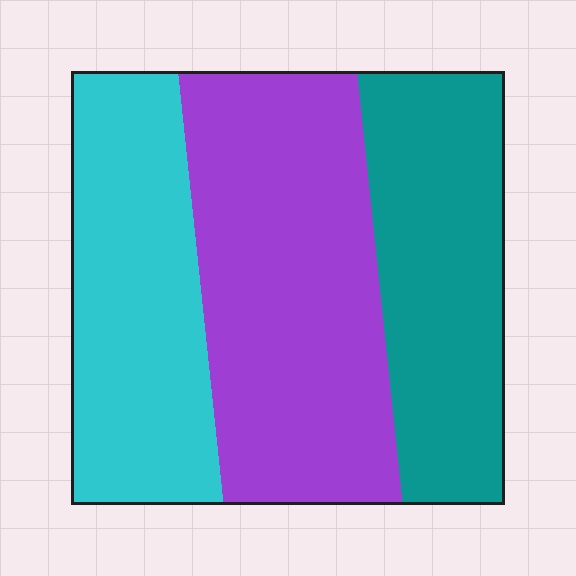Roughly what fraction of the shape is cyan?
Cyan takes up about one third (1/3) of the shape.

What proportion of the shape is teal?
Teal covers 29% of the shape.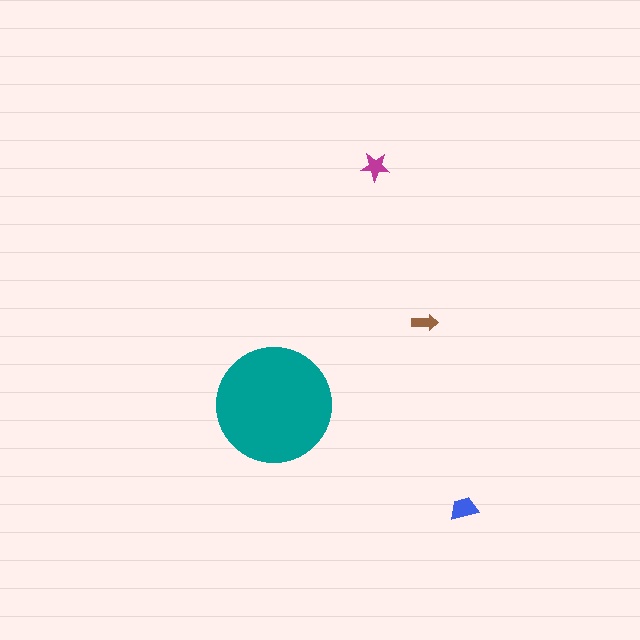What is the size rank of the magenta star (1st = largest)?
3rd.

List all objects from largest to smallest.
The teal circle, the blue trapezoid, the magenta star, the brown arrow.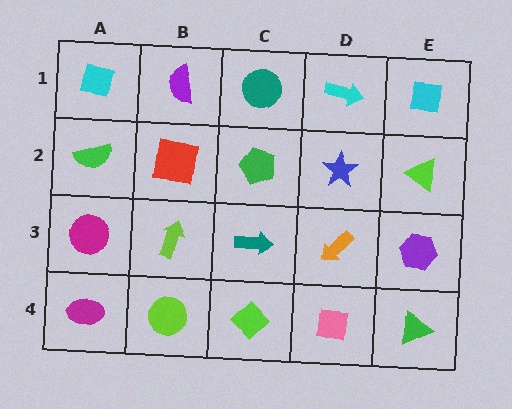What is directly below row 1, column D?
A blue star.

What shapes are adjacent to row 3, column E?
A lime triangle (row 2, column E), a green triangle (row 4, column E), an orange arrow (row 3, column D).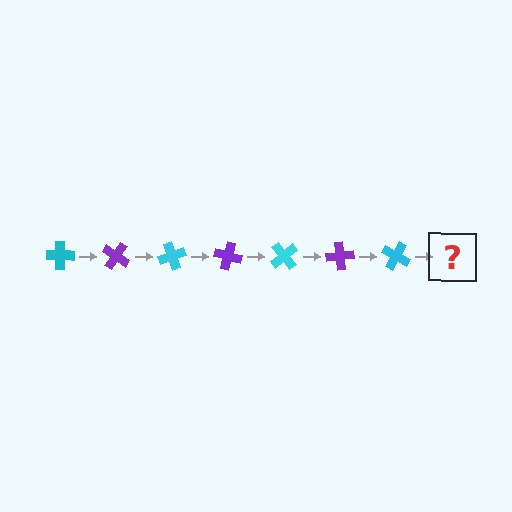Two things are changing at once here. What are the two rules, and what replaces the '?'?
The two rules are that it rotates 35 degrees each step and the color cycles through cyan and purple. The '?' should be a purple cross, rotated 245 degrees from the start.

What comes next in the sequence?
The next element should be a purple cross, rotated 245 degrees from the start.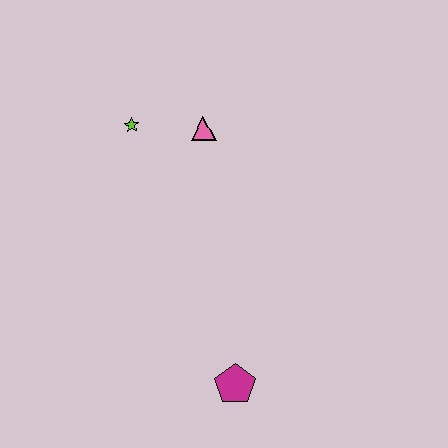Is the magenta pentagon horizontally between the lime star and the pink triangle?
No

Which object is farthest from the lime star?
The magenta pentagon is farthest from the lime star.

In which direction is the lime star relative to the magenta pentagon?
The lime star is above the magenta pentagon.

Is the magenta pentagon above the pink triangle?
No